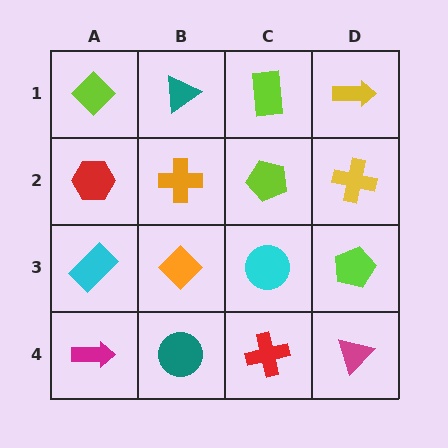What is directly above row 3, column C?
A lime pentagon.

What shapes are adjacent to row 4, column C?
A cyan circle (row 3, column C), a teal circle (row 4, column B), a magenta triangle (row 4, column D).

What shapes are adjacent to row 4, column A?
A cyan rectangle (row 3, column A), a teal circle (row 4, column B).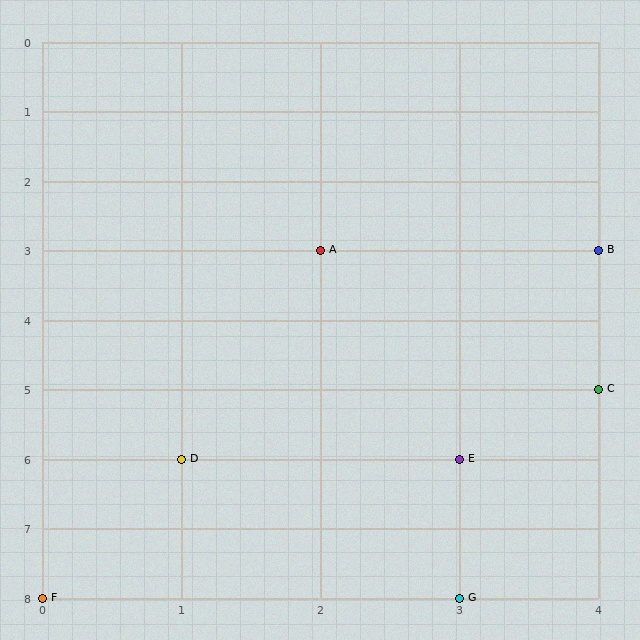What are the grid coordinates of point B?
Point B is at grid coordinates (4, 3).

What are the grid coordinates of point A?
Point A is at grid coordinates (2, 3).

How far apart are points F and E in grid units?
Points F and E are 3 columns and 2 rows apart (about 3.6 grid units diagonally).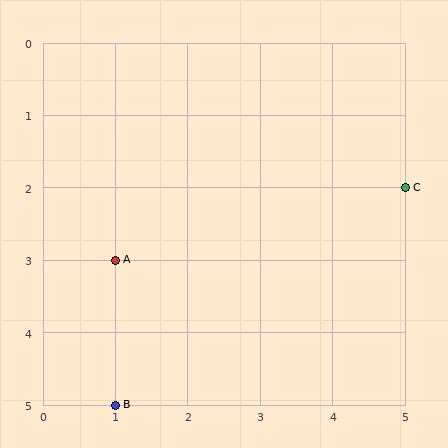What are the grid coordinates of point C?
Point C is at grid coordinates (5, 2).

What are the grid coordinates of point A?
Point A is at grid coordinates (1, 3).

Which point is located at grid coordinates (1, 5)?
Point B is at (1, 5).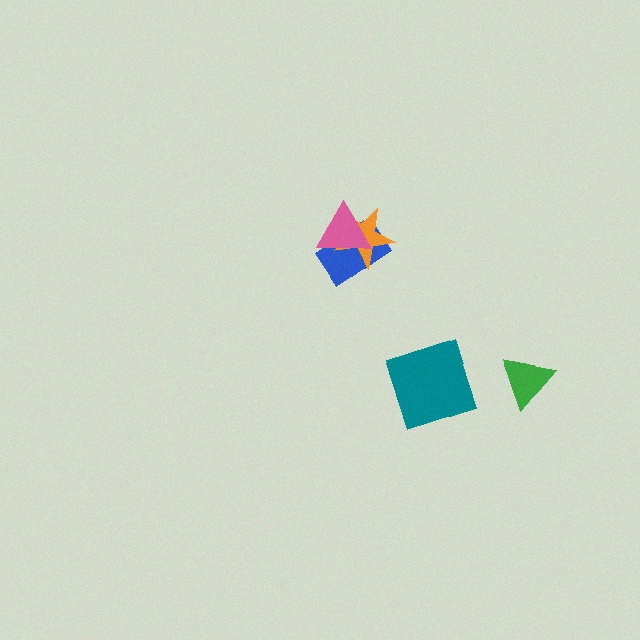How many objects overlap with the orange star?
2 objects overlap with the orange star.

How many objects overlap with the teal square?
0 objects overlap with the teal square.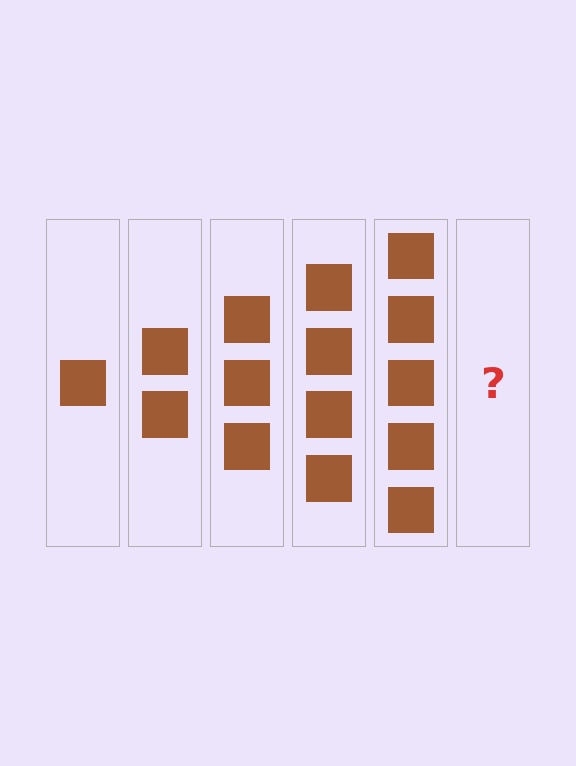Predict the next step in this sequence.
The next step is 6 squares.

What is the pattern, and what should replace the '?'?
The pattern is that each step adds one more square. The '?' should be 6 squares.